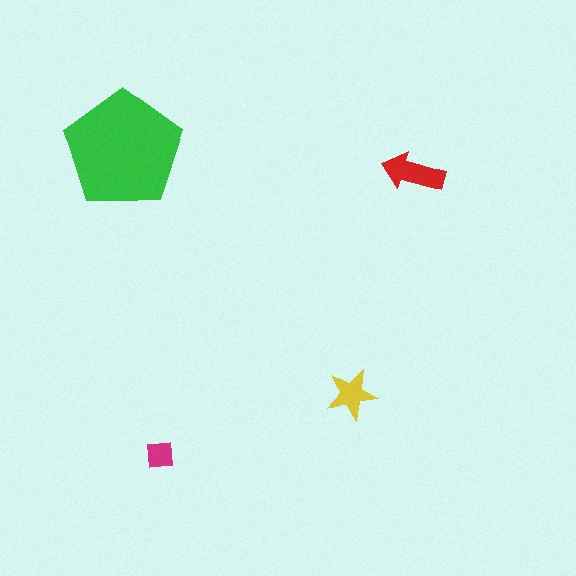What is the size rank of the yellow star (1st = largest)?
3rd.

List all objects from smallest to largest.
The magenta square, the yellow star, the red arrow, the green pentagon.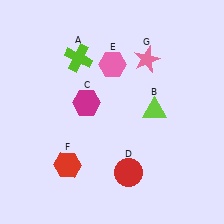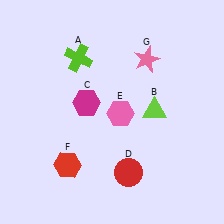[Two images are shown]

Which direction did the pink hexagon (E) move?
The pink hexagon (E) moved down.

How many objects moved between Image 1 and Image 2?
1 object moved between the two images.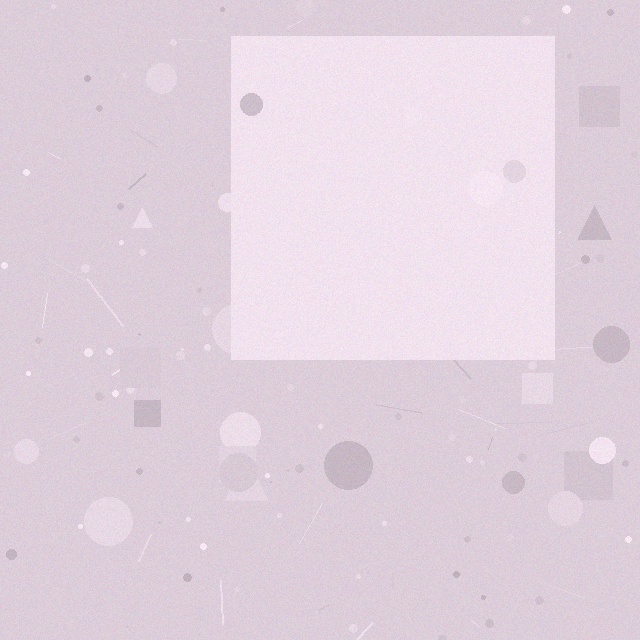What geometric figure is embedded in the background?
A square is embedded in the background.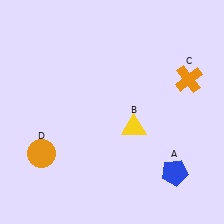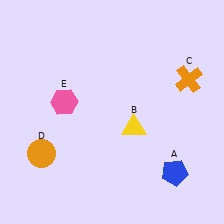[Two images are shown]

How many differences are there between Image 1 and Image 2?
There is 1 difference between the two images.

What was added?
A pink hexagon (E) was added in Image 2.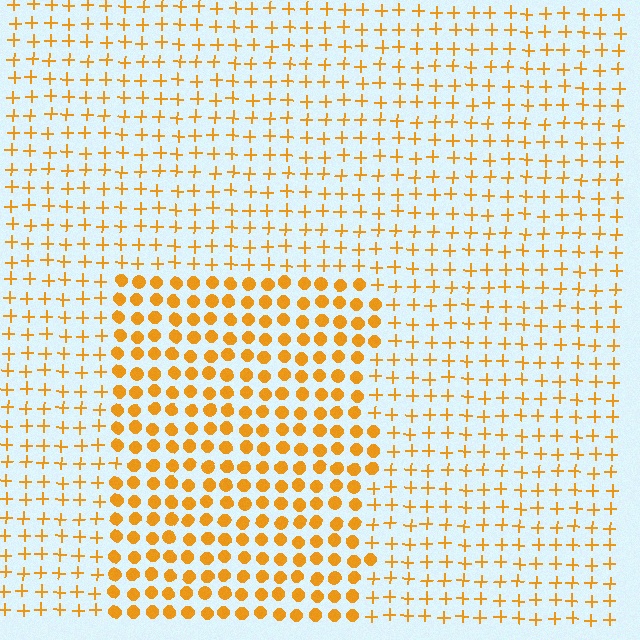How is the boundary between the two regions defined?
The boundary is defined by a change in element shape: circles inside vs. plus signs outside. All elements share the same color and spacing.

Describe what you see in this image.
The image is filled with small orange elements arranged in a uniform grid. A rectangle-shaped region contains circles, while the surrounding area contains plus signs. The boundary is defined purely by the change in element shape.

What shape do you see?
I see a rectangle.